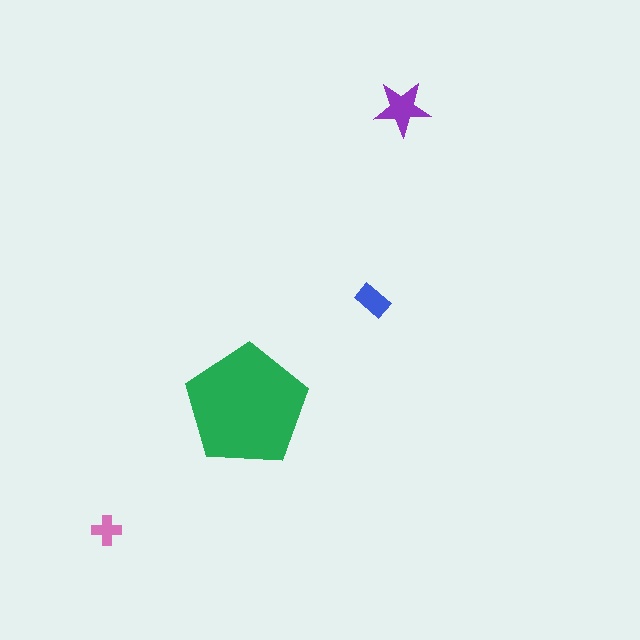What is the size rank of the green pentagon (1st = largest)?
1st.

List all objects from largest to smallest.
The green pentagon, the purple star, the blue rectangle, the pink cross.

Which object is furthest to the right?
The purple star is rightmost.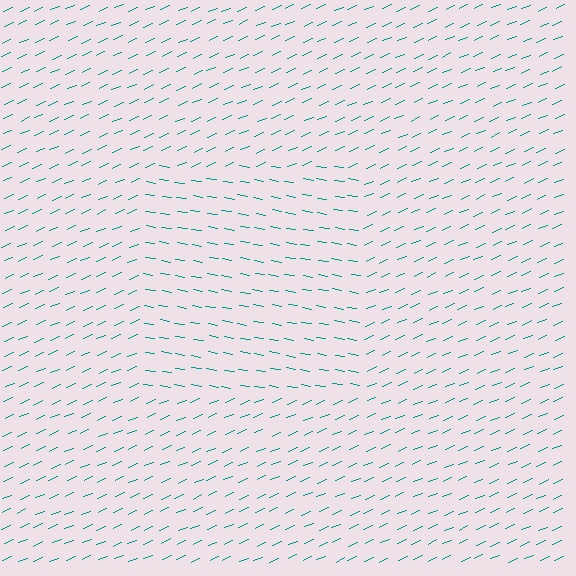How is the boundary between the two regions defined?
The boundary is defined purely by a change in line orientation (approximately 32 degrees difference). All lines are the same color and thickness.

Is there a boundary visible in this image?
Yes, there is a texture boundary formed by a change in line orientation.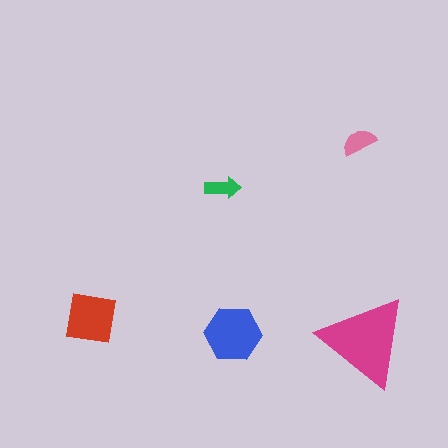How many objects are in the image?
There are 5 objects in the image.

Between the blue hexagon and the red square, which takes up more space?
The blue hexagon.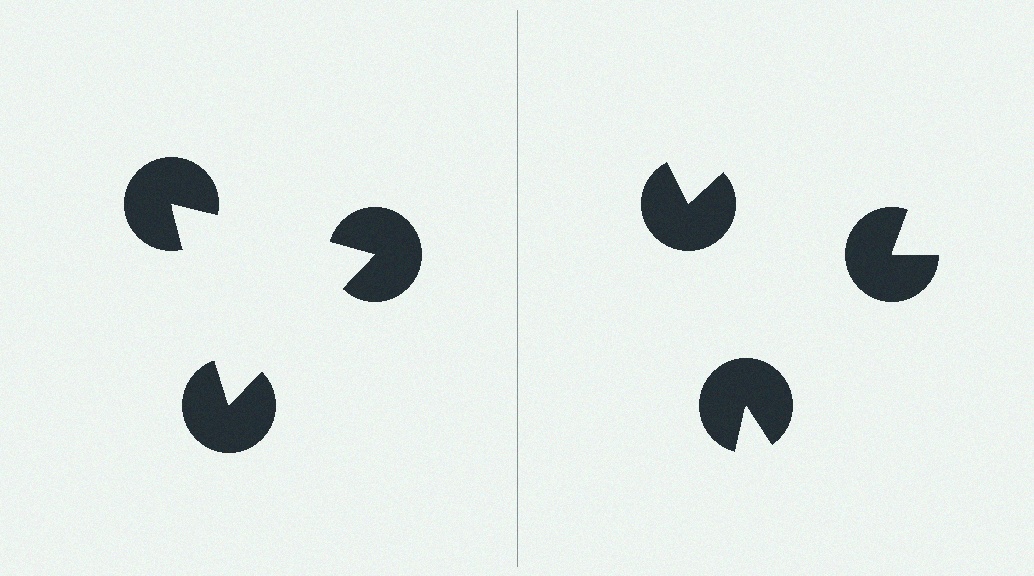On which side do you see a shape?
An illusory triangle appears on the left side. On the right side the wedge cuts are rotated, so no coherent shape forms.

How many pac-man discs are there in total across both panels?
6 — 3 on each side.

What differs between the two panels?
The pac-man discs are positioned identically on both sides; only the wedge orientations differ. On the left they align to a triangle; on the right they are misaligned.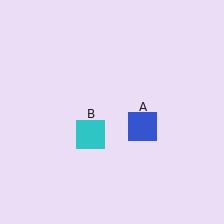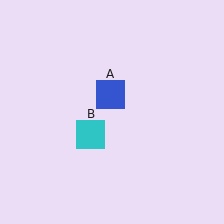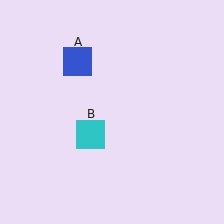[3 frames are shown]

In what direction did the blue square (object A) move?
The blue square (object A) moved up and to the left.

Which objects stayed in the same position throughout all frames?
Cyan square (object B) remained stationary.